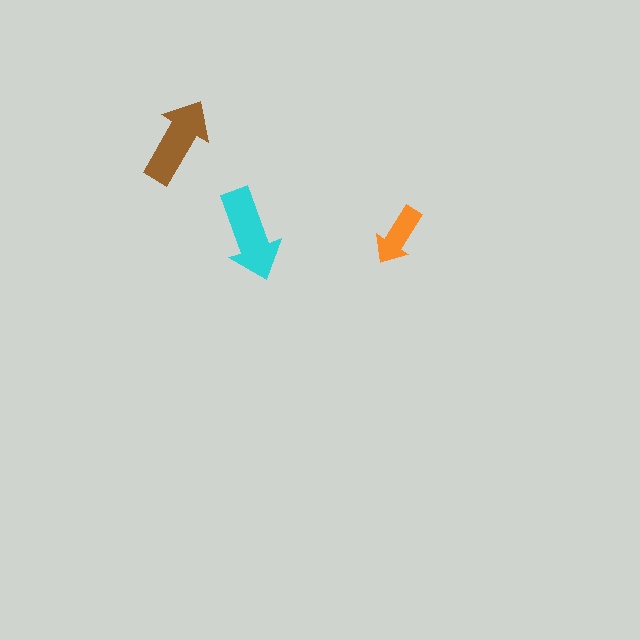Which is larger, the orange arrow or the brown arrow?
The brown one.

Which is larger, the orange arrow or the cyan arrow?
The cyan one.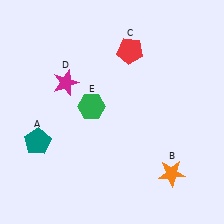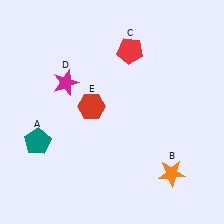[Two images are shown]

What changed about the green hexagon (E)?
In Image 1, E is green. In Image 2, it changed to red.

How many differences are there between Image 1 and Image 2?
There is 1 difference between the two images.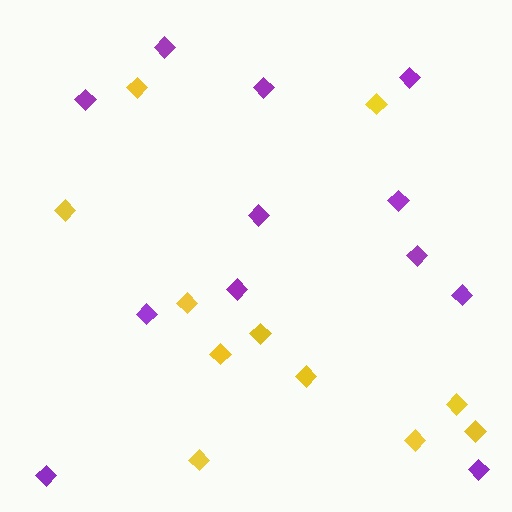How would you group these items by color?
There are 2 groups: one group of purple diamonds (12) and one group of yellow diamonds (11).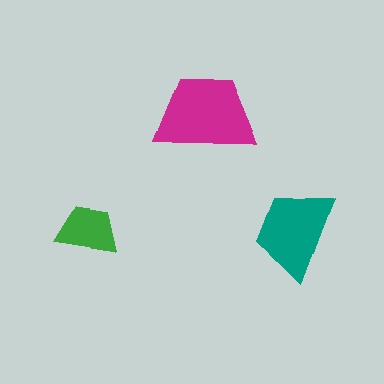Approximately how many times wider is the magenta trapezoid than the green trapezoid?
About 1.5 times wider.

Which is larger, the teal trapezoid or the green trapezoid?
The teal one.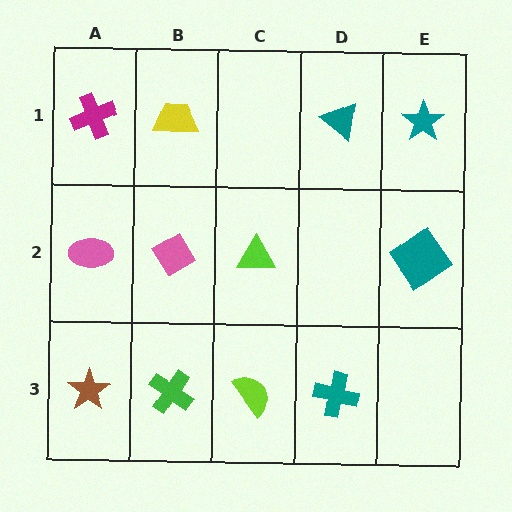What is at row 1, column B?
A yellow trapezoid.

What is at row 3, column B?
A green cross.